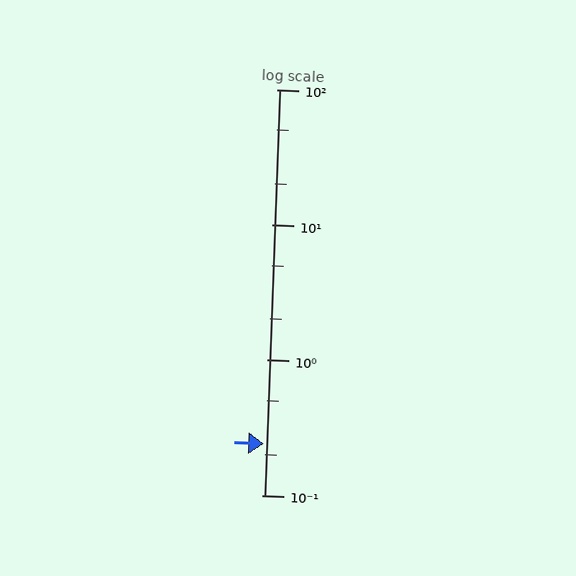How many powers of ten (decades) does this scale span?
The scale spans 3 decades, from 0.1 to 100.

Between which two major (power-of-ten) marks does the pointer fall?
The pointer is between 0.1 and 1.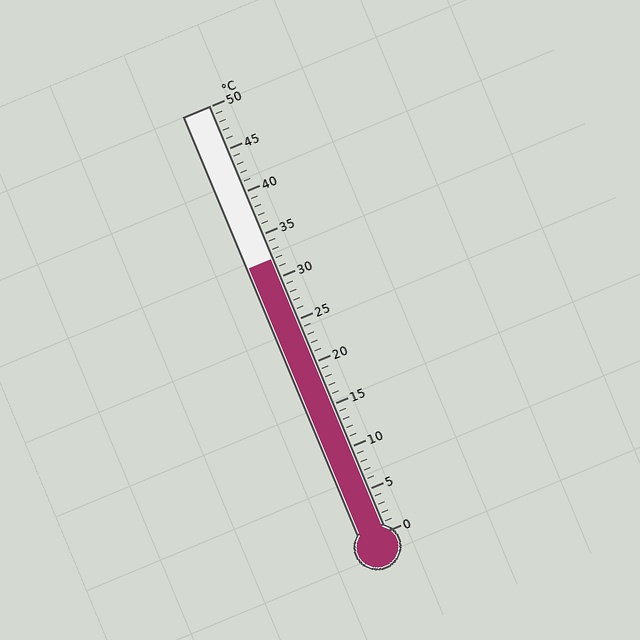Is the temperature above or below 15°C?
The temperature is above 15°C.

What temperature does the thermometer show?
The thermometer shows approximately 32°C.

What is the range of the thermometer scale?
The thermometer scale ranges from 0°C to 50°C.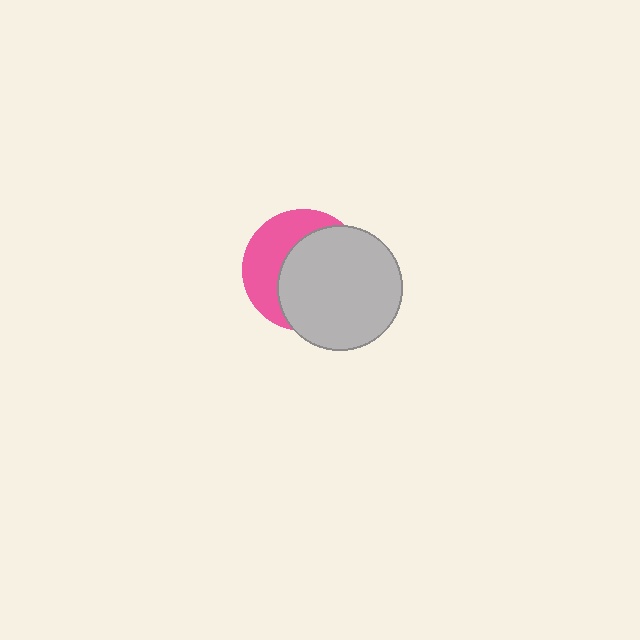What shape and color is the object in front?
The object in front is a light gray circle.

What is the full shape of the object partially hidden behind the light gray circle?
The partially hidden object is a pink circle.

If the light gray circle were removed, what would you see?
You would see the complete pink circle.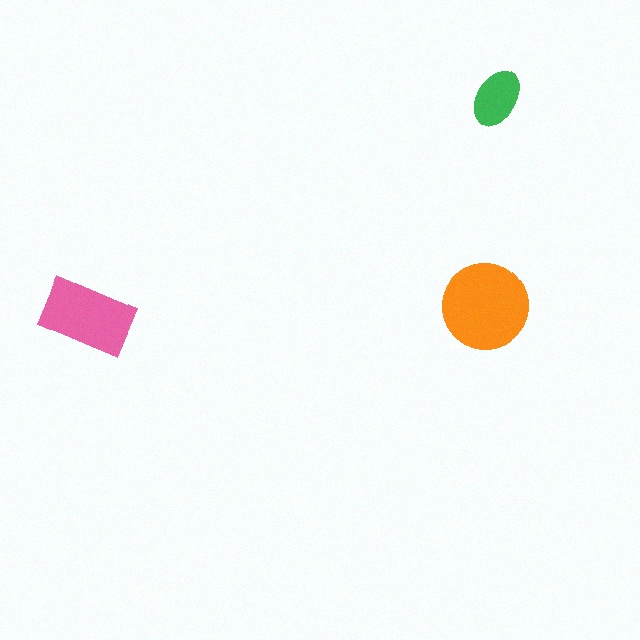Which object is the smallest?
The green ellipse.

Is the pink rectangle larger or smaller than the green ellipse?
Larger.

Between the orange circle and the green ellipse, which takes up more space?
The orange circle.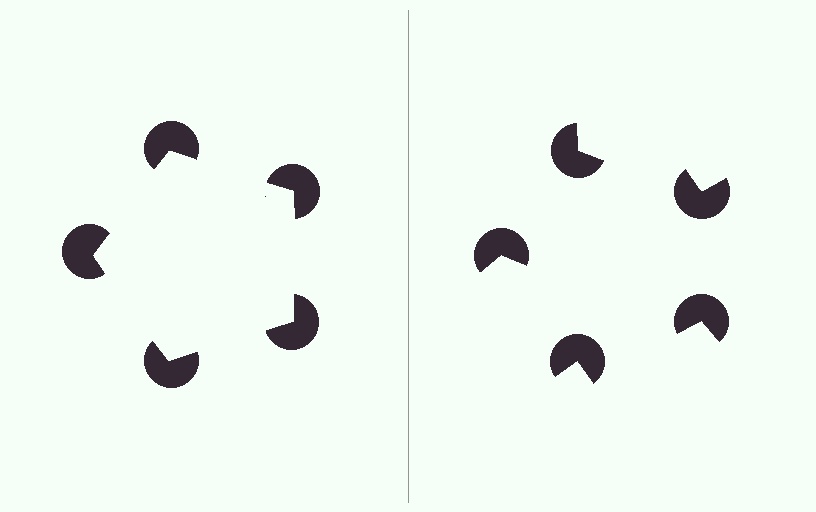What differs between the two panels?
The pac-man discs are positioned identically on both sides; only the wedge orientations differ. On the left they align to a pentagon; on the right they are misaligned.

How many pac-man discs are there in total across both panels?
10 — 5 on each side.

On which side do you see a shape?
An illusory pentagon appears on the left side. On the right side the wedge cuts are rotated, so no coherent shape forms.